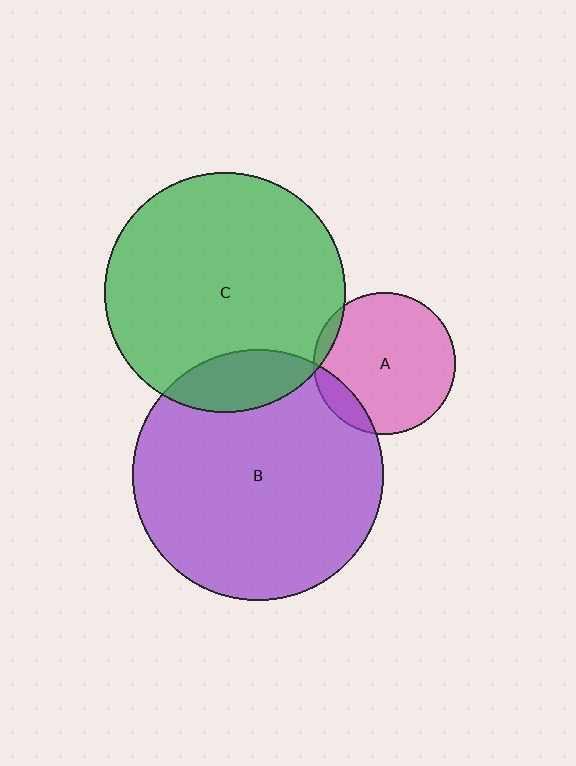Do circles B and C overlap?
Yes.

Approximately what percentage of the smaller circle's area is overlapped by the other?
Approximately 15%.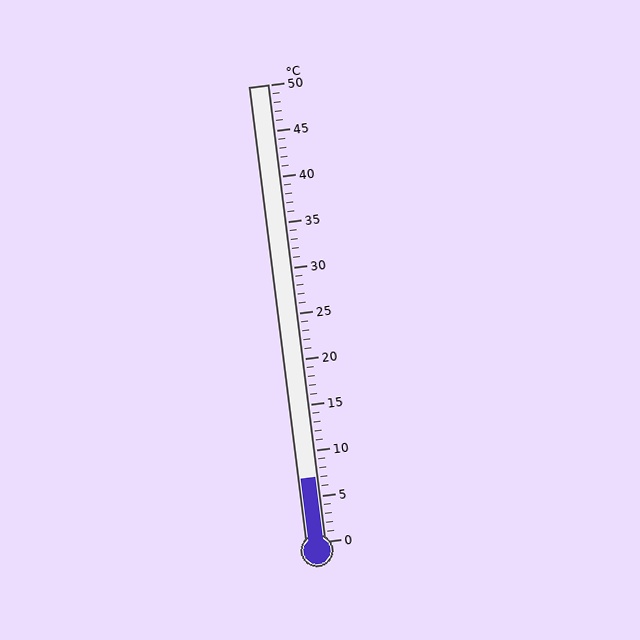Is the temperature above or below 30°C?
The temperature is below 30°C.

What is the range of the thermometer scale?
The thermometer scale ranges from 0°C to 50°C.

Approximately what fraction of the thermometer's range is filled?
The thermometer is filled to approximately 15% of its range.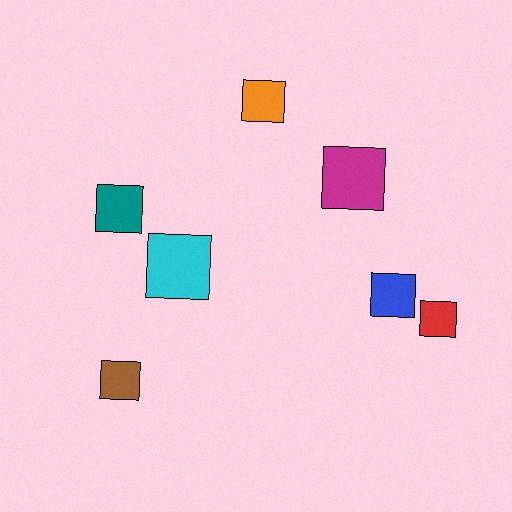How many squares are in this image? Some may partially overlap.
There are 7 squares.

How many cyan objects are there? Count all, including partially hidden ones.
There is 1 cyan object.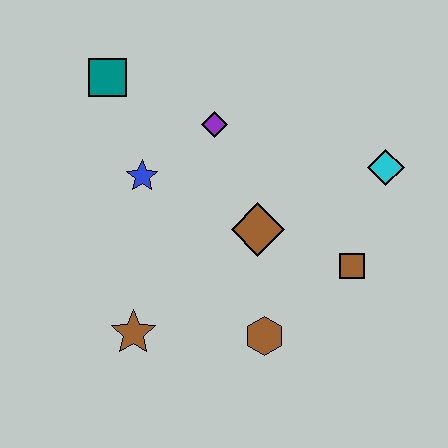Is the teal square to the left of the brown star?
Yes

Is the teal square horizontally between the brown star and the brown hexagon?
No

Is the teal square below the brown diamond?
No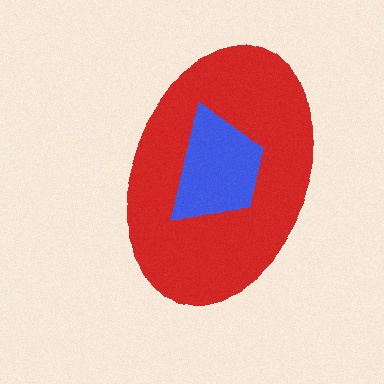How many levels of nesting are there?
2.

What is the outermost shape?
The red ellipse.